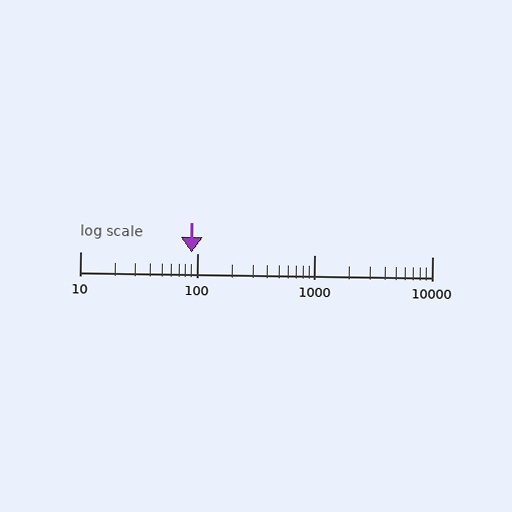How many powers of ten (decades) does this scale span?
The scale spans 3 decades, from 10 to 10000.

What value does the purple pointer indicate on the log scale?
The pointer indicates approximately 90.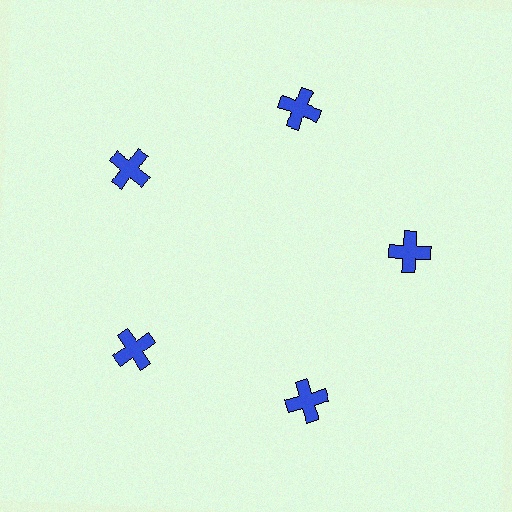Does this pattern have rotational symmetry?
Yes, this pattern has 5-fold rotational symmetry. It looks the same after rotating 72 degrees around the center.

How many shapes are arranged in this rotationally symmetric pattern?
There are 5 shapes, arranged in 5 groups of 1.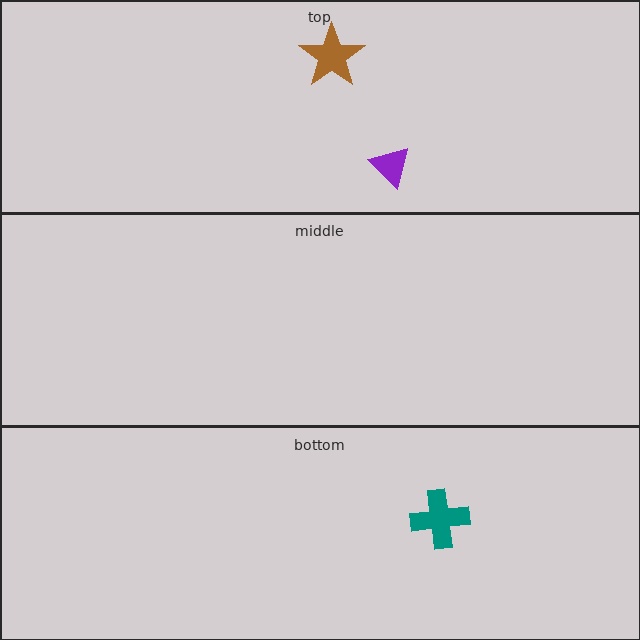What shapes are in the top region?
The brown star, the purple triangle.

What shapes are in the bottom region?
The teal cross.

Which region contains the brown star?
The top region.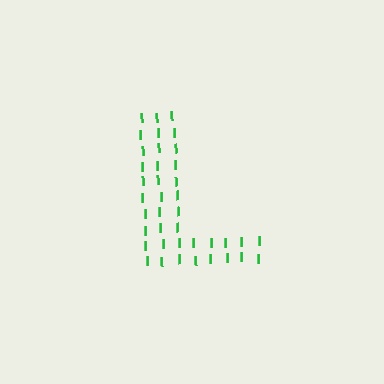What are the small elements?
The small elements are letter I's.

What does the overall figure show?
The overall figure shows the letter L.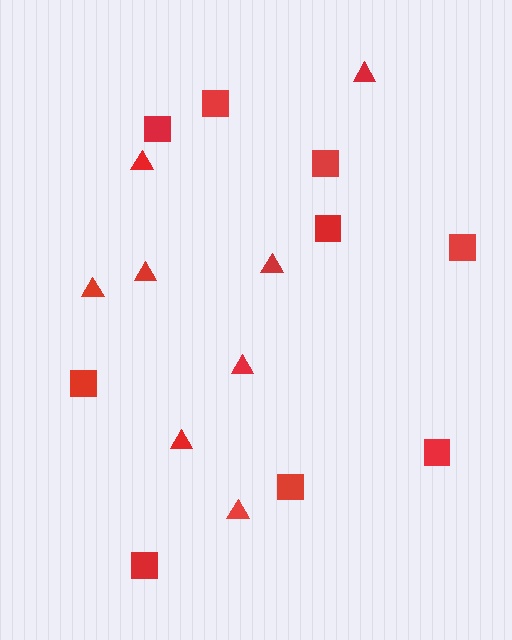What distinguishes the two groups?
There are 2 groups: one group of triangles (8) and one group of squares (9).